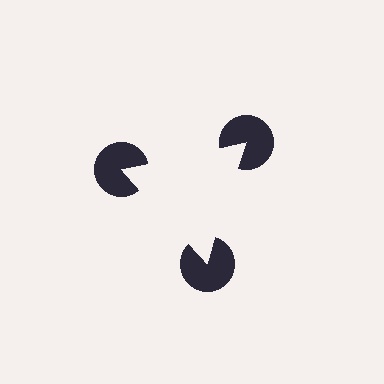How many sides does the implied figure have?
3 sides.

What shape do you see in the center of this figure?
An illusory triangle — its edges are inferred from the aligned wedge cuts in the pac-man discs, not physically drawn.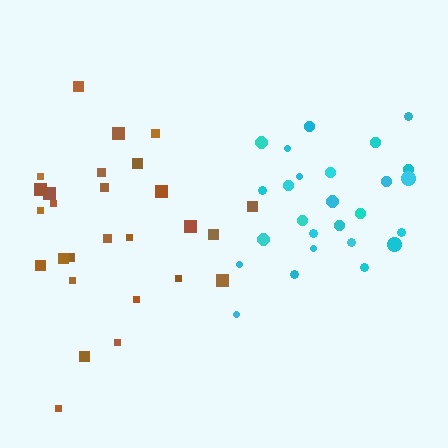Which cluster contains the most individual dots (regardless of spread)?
Brown (28).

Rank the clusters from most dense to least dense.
brown, cyan.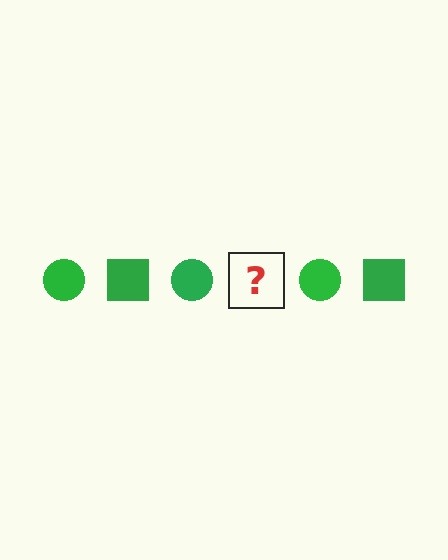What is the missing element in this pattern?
The missing element is a green square.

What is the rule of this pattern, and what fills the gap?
The rule is that the pattern cycles through circle, square shapes in green. The gap should be filled with a green square.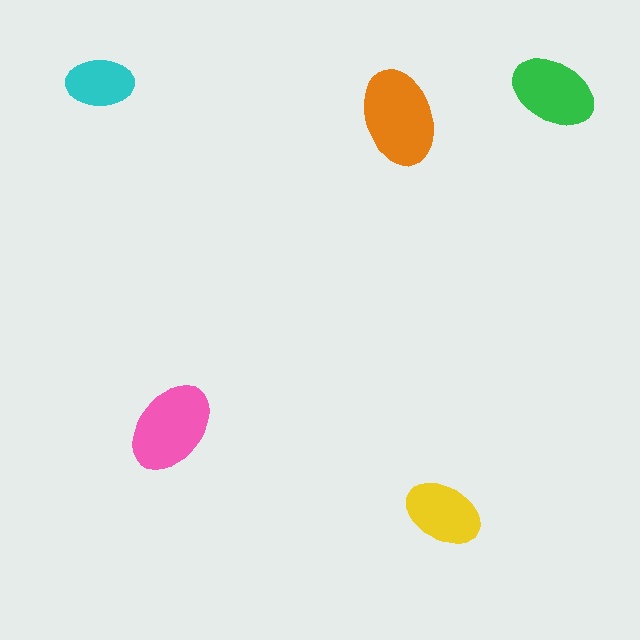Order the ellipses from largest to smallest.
the orange one, the pink one, the green one, the yellow one, the cyan one.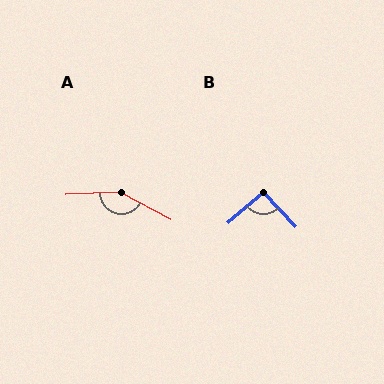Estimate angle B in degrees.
Approximately 92 degrees.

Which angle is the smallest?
B, at approximately 92 degrees.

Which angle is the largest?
A, at approximately 150 degrees.